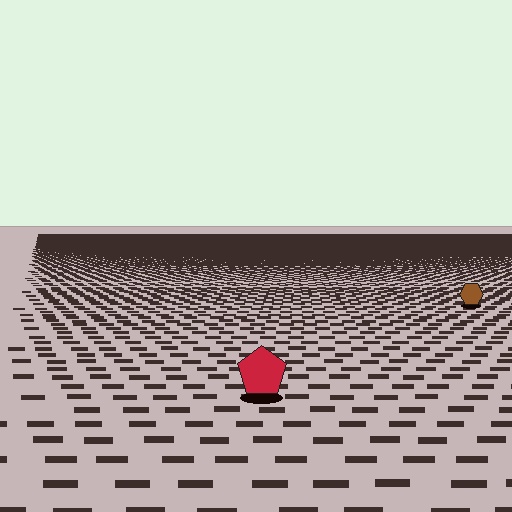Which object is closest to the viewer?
The red pentagon is closest. The texture marks near it are larger and more spread out.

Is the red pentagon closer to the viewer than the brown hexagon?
Yes. The red pentagon is closer — you can tell from the texture gradient: the ground texture is coarser near it.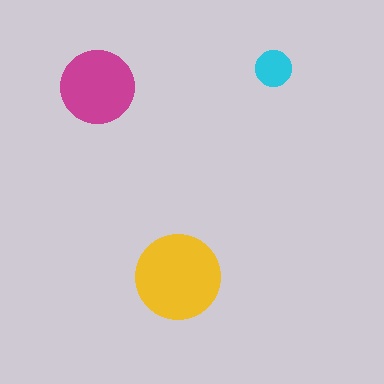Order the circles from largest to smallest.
the yellow one, the magenta one, the cyan one.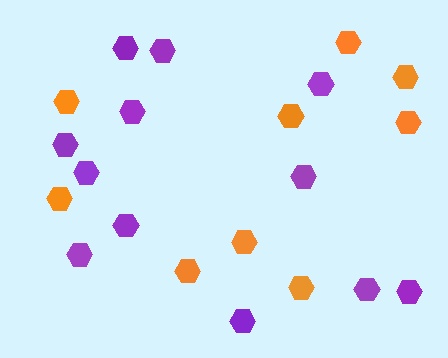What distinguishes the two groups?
There are 2 groups: one group of orange hexagons (9) and one group of purple hexagons (12).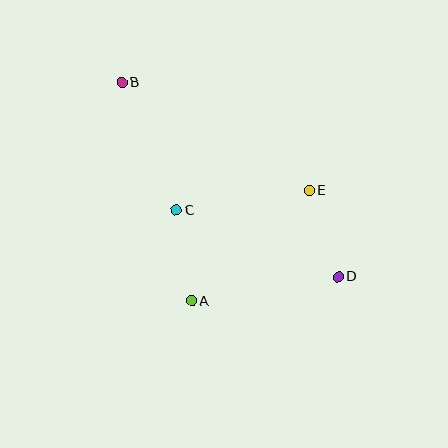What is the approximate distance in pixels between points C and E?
The distance between C and E is approximately 134 pixels.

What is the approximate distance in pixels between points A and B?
The distance between A and B is approximately 230 pixels.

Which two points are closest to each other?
Points D and E are closest to each other.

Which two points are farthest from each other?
Points B and D are farthest from each other.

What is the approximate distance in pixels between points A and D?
The distance between A and D is approximately 148 pixels.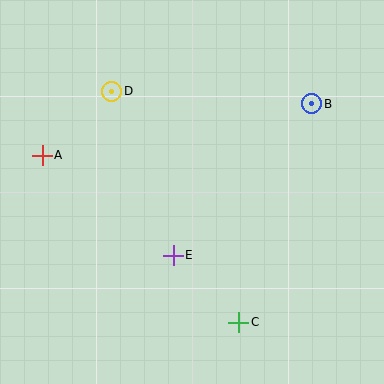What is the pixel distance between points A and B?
The distance between A and B is 274 pixels.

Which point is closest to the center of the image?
Point E at (173, 255) is closest to the center.